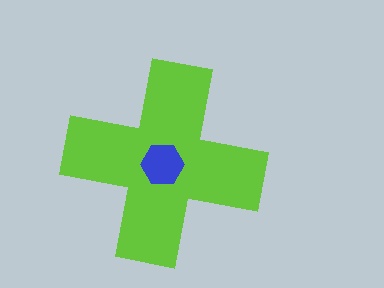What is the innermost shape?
The blue hexagon.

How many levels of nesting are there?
2.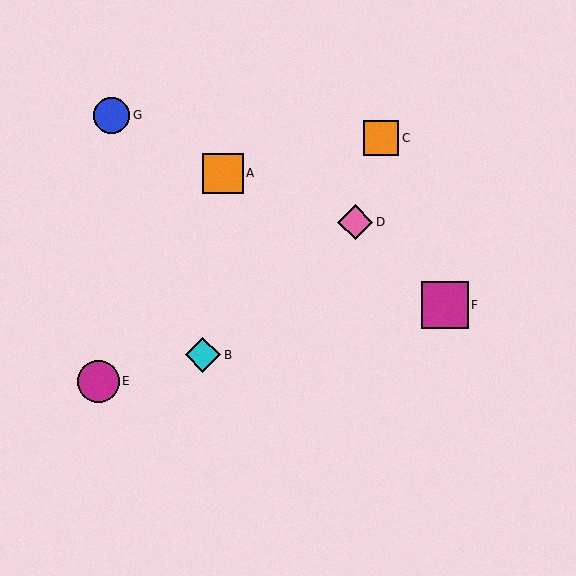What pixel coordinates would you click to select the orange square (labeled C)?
Click at (381, 138) to select the orange square C.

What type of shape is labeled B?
Shape B is a cyan diamond.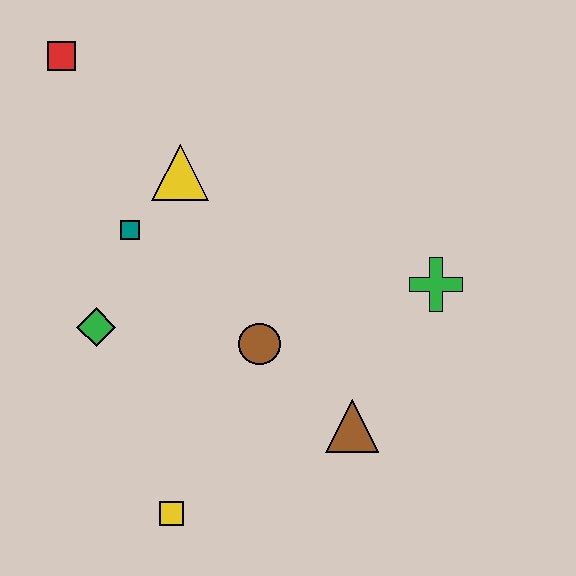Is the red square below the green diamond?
No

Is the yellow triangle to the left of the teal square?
No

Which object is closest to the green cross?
The brown triangle is closest to the green cross.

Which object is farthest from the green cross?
The red square is farthest from the green cross.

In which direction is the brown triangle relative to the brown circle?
The brown triangle is to the right of the brown circle.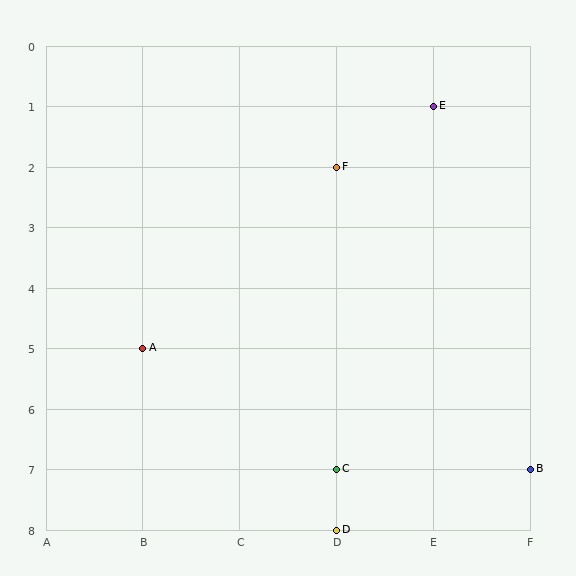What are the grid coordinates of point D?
Point D is at grid coordinates (D, 8).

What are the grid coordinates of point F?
Point F is at grid coordinates (D, 2).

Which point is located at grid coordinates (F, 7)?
Point B is at (F, 7).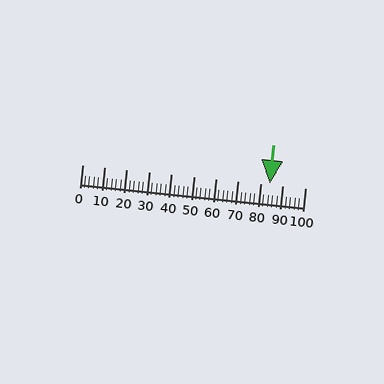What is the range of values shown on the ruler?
The ruler shows values from 0 to 100.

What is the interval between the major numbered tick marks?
The major tick marks are spaced 10 units apart.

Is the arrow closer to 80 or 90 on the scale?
The arrow is closer to 80.